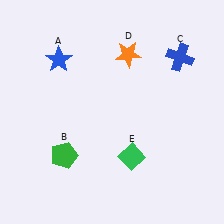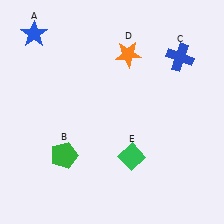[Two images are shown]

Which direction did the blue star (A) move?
The blue star (A) moved up.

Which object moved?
The blue star (A) moved up.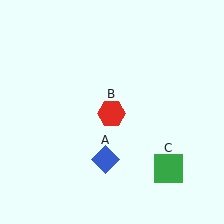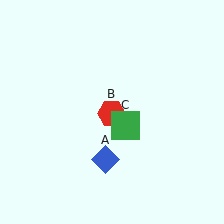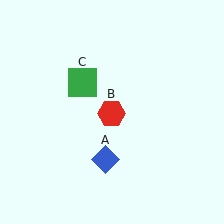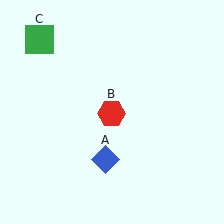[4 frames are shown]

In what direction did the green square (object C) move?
The green square (object C) moved up and to the left.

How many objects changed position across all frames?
1 object changed position: green square (object C).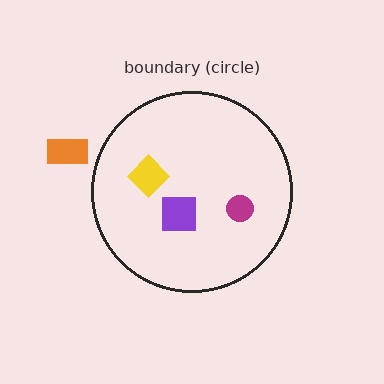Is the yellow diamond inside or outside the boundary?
Inside.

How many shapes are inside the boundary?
3 inside, 1 outside.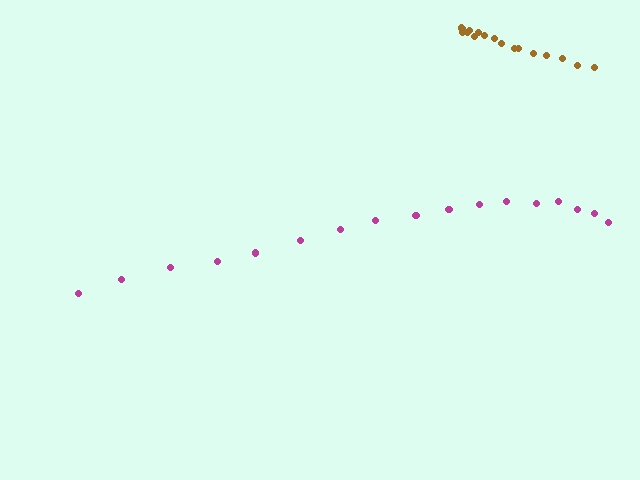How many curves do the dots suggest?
There are 2 distinct paths.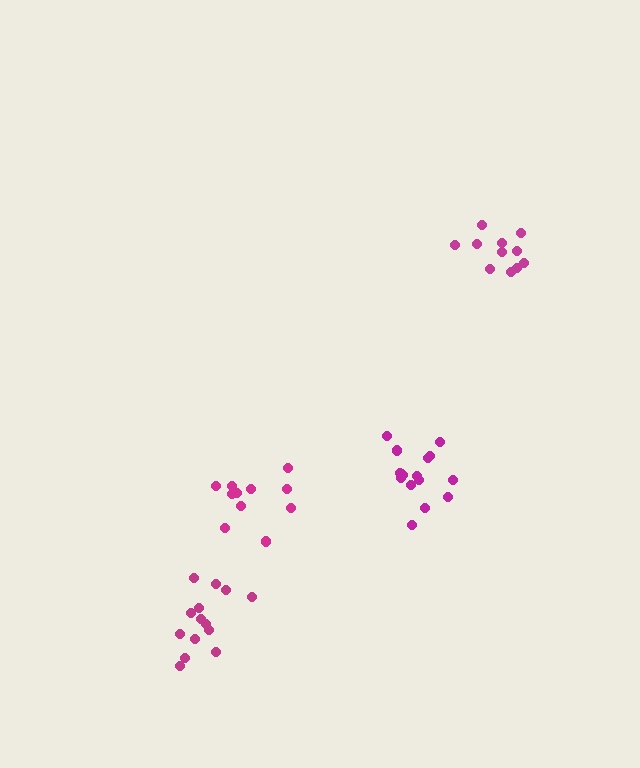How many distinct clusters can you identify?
There are 4 distinct clusters.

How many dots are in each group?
Group 1: 11 dots, Group 2: 16 dots, Group 3: 11 dots, Group 4: 14 dots (52 total).